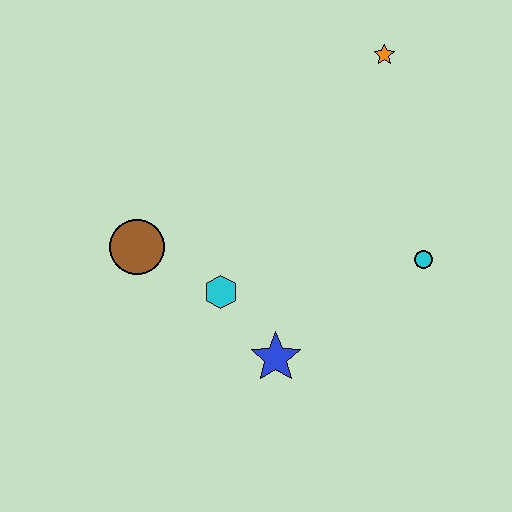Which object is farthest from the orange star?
The blue star is farthest from the orange star.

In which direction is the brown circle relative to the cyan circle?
The brown circle is to the left of the cyan circle.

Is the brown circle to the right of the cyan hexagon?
No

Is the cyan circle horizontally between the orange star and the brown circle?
No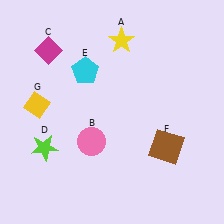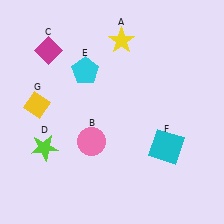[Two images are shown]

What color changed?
The square (F) changed from brown in Image 1 to cyan in Image 2.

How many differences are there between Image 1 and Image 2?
There is 1 difference between the two images.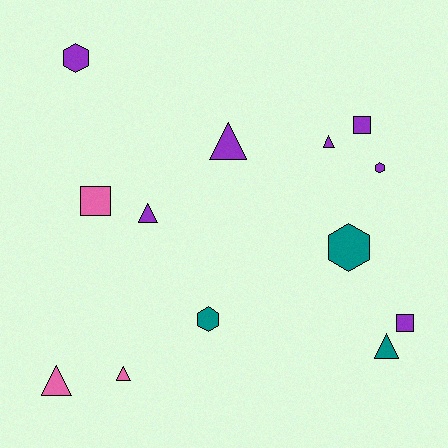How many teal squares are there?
There are no teal squares.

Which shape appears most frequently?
Triangle, with 6 objects.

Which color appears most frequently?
Purple, with 7 objects.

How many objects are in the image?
There are 13 objects.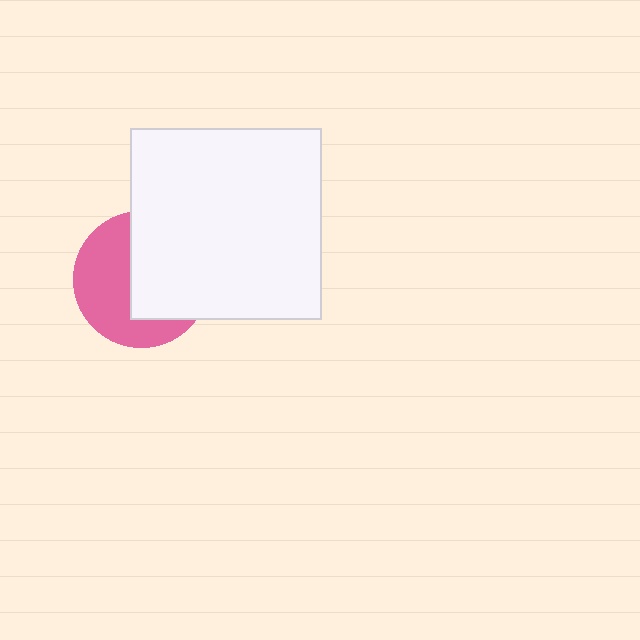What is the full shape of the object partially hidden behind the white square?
The partially hidden object is a pink circle.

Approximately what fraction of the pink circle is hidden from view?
Roughly 51% of the pink circle is hidden behind the white square.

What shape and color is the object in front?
The object in front is a white square.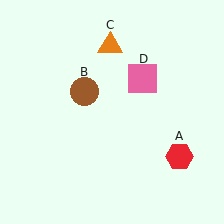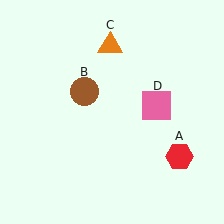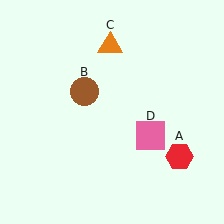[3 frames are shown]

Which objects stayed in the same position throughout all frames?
Red hexagon (object A) and brown circle (object B) and orange triangle (object C) remained stationary.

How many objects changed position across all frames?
1 object changed position: pink square (object D).